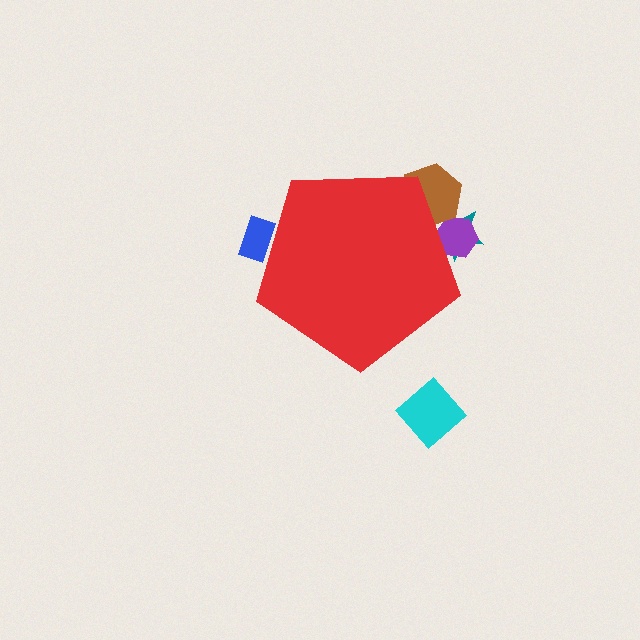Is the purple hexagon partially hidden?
Yes, the purple hexagon is partially hidden behind the red pentagon.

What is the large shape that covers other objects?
A red pentagon.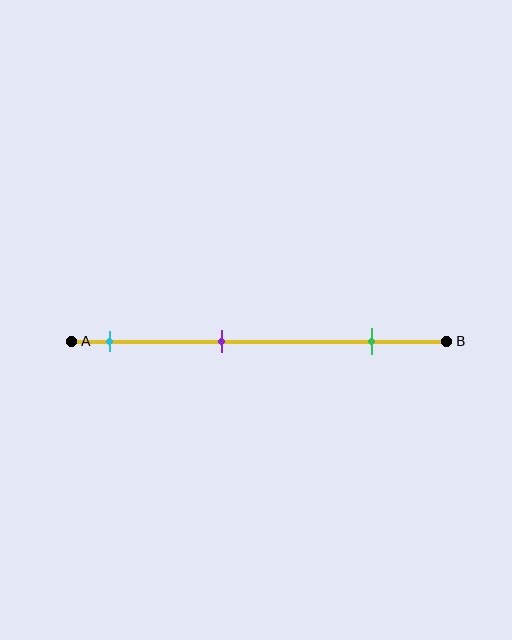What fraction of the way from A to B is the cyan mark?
The cyan mark is approximately 10% (0.1) of the way from A to B.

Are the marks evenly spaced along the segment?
Yes, the marks are approximately evenly spaced.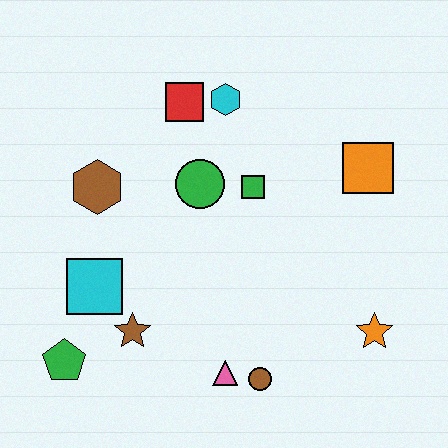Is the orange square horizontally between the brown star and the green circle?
No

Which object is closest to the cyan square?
The brown star is closest to the cyan square.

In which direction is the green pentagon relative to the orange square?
The green pentagon is to the left of the orange square.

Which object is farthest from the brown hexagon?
The orange star is farthest from the brown hexagon.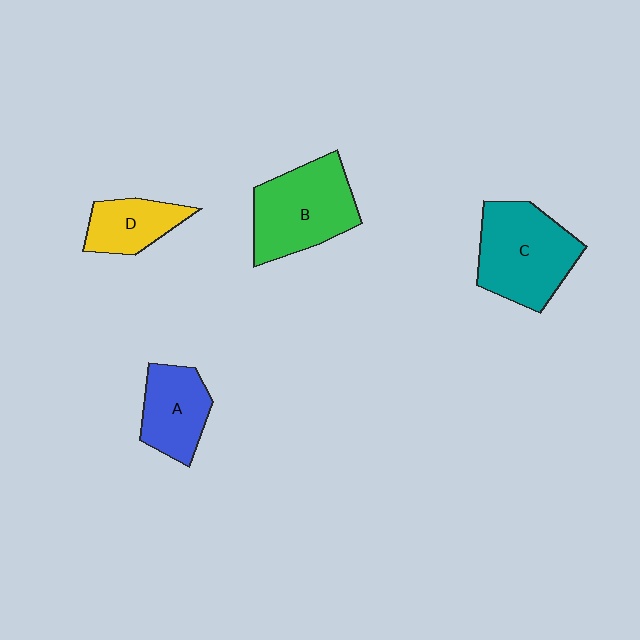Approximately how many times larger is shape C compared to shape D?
Approximately 1.9 times.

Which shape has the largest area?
Shape C (teal).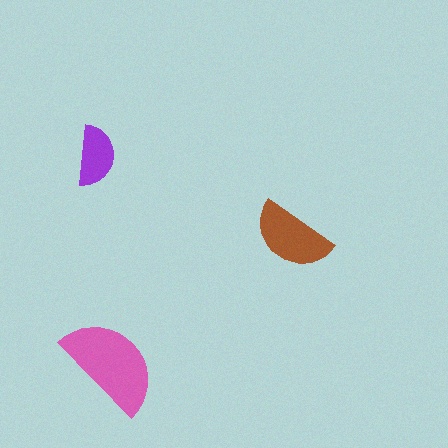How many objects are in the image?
There are 3 objects in the image.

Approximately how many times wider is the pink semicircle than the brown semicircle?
About 1.5 times wider.